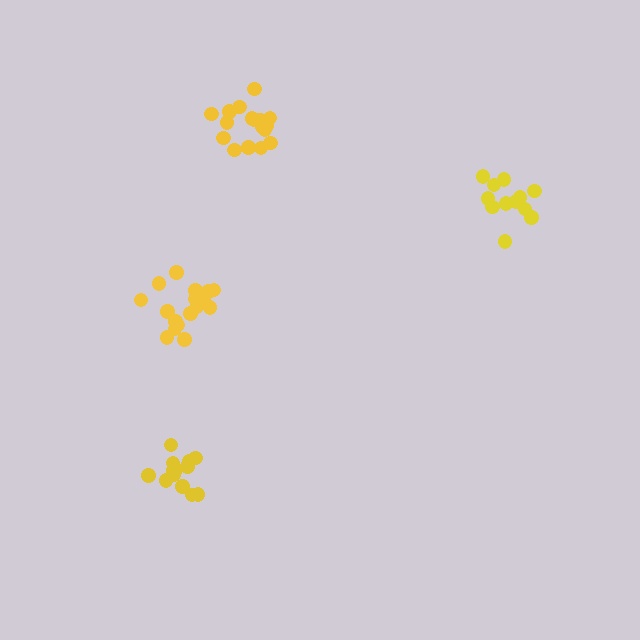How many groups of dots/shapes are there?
There are 4 groups.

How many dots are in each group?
Group 1: 17 dots, Group 2: 17 dots, Group 3: 14 dots, Group 4: 12 dots (60 total).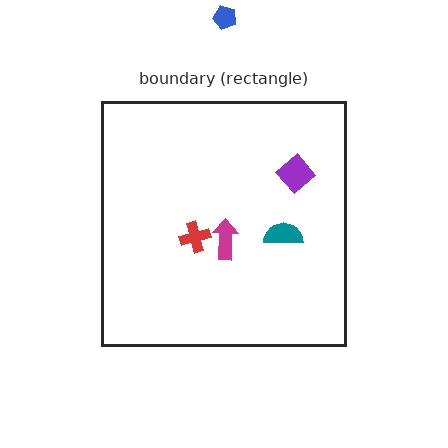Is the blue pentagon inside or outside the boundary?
Outside.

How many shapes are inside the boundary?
4 inside, 1 outside.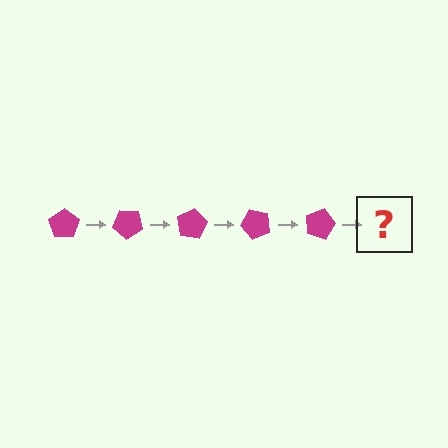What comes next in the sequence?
The next element should be a magenta pentagon rotated 200 degrees.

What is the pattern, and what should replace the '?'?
The pattern is that the pentagon rotates 40 degrees each step. The '?' should be a magenta pentagon rotated 200 degrees.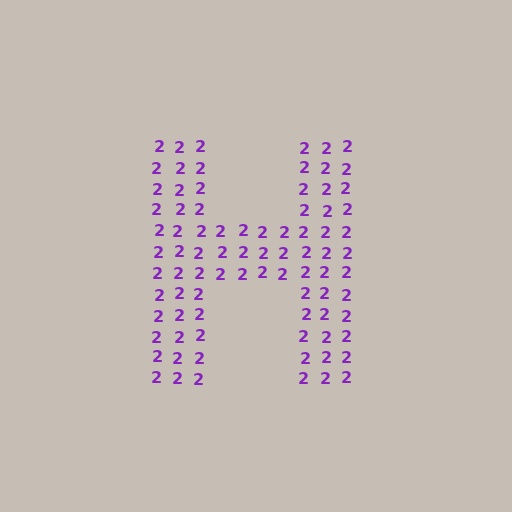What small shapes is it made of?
It is made of small digit 2's.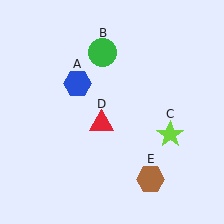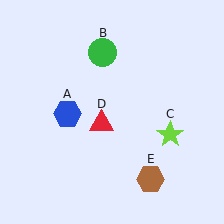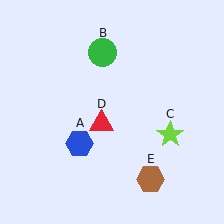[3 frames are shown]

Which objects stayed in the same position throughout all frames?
Green circle (object B) and lime star (object C) and red triangle (object D) and brown hexagon (object E) remained stationary.